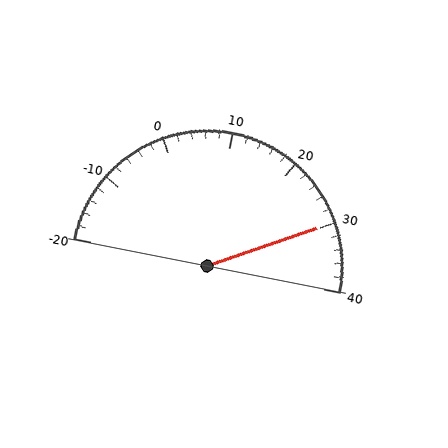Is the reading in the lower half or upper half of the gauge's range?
The reading is in the upper half of the range (-20 to 40).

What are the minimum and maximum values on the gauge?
The gauge ranges from -20 to 40.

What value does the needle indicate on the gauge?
The needle indicates approximately 30.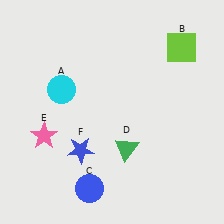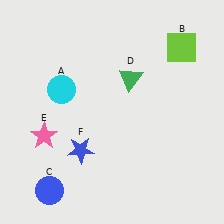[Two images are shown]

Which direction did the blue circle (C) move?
The blue circle (C) moved left.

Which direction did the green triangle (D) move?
The green triangle (D) moved up.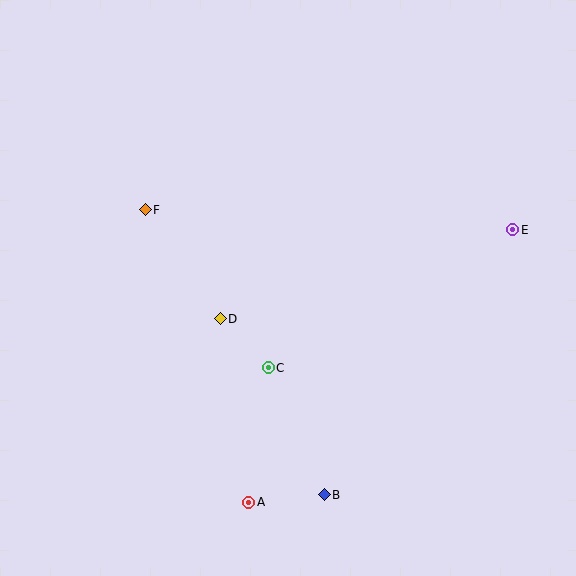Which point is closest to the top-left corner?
Point F is closest to the top-left corner.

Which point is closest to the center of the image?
Point D at (220, 319) is closest to the center.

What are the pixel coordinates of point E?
Point E is at (513, 230).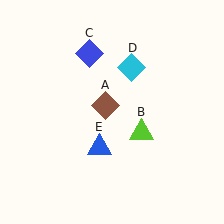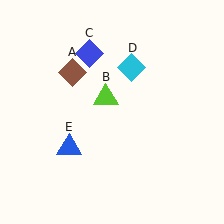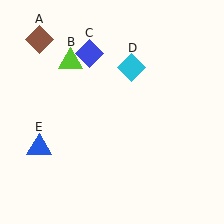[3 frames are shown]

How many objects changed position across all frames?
3 objects changed position: brown diamond (object A), lime triangle (object B), blue triangle (object E).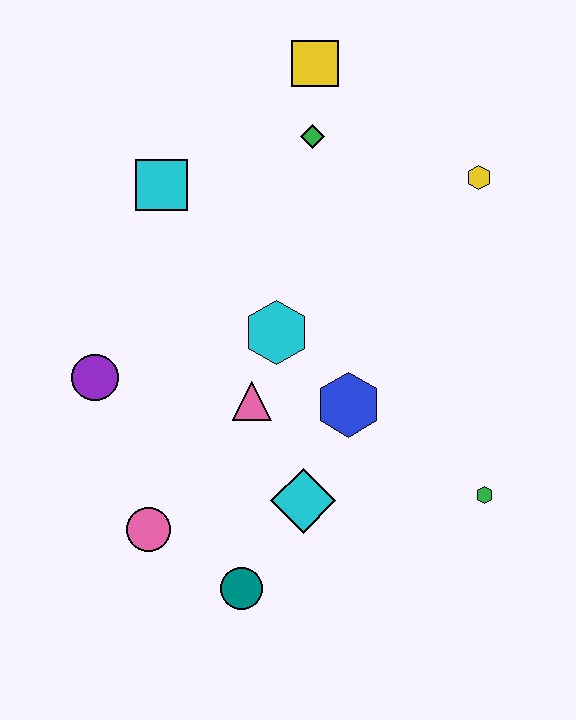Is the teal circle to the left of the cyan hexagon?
Yes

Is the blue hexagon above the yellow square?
No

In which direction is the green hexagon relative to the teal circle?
The green hexagon is to the right of the teal circle.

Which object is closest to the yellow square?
The green diamond is closest to the yellow square.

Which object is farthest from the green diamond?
The teal circle is farthest from the green diamond.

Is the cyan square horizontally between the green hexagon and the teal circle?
No